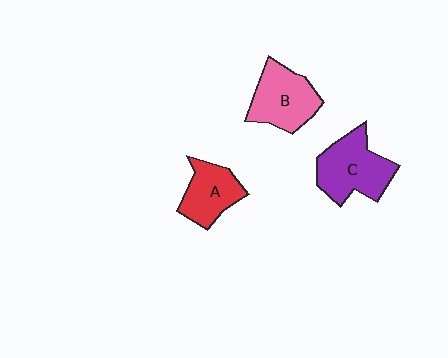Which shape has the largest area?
Shape C (purple).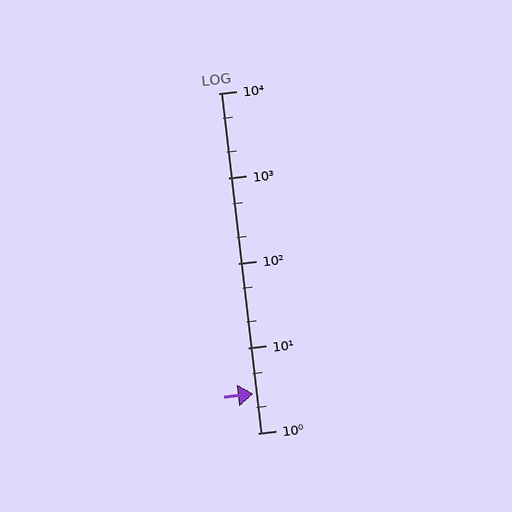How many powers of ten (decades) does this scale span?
The scale spans 4 decades, from 1 to 10000.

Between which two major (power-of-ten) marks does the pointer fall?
The pointer is between 1 and 10.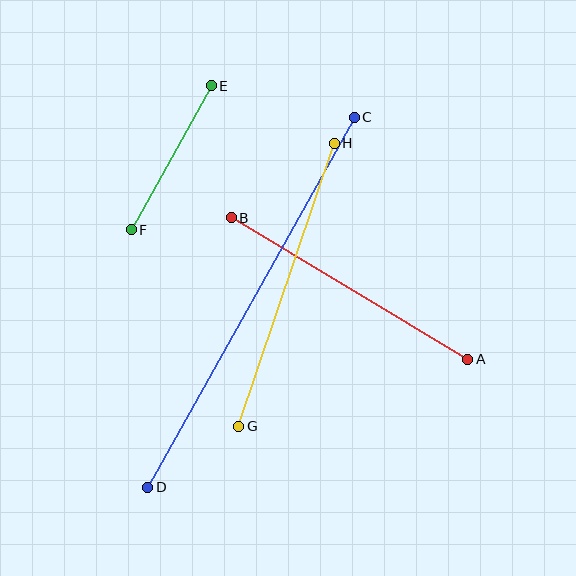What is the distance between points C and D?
The distance is approximately 424 pixels.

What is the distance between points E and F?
The distance is approximately 165 pixels.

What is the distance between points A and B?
The distance is approximately 276 pixels.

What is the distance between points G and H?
The distance is approximately 299 pixels.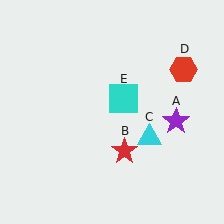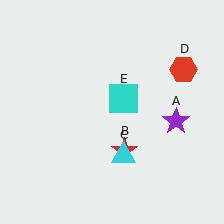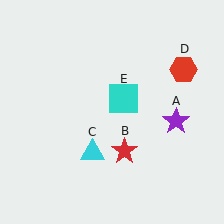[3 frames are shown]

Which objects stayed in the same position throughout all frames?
Purple star (object A) and red star (object B) and red hexagon (object D) and cyan square (object E) remained stationary.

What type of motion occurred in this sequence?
The cyan triangle (object C) rotated clockwise around the center of the scene.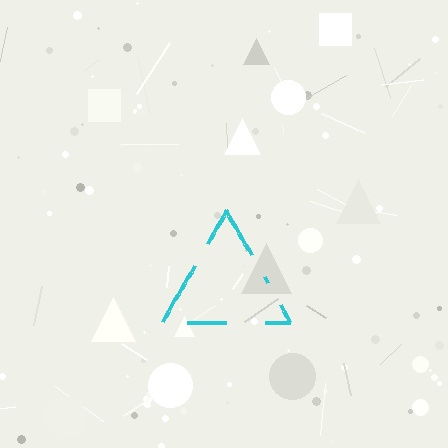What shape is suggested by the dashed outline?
The dashed outline suggests a triangle.